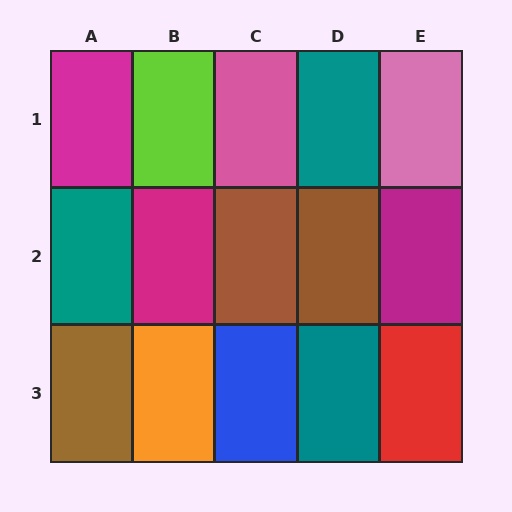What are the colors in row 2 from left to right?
Teal, magenta, brown, brown, magenta.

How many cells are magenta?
3 cells are magenta.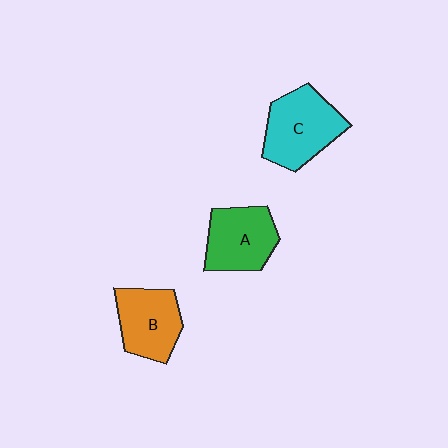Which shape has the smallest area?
Shape B (orange).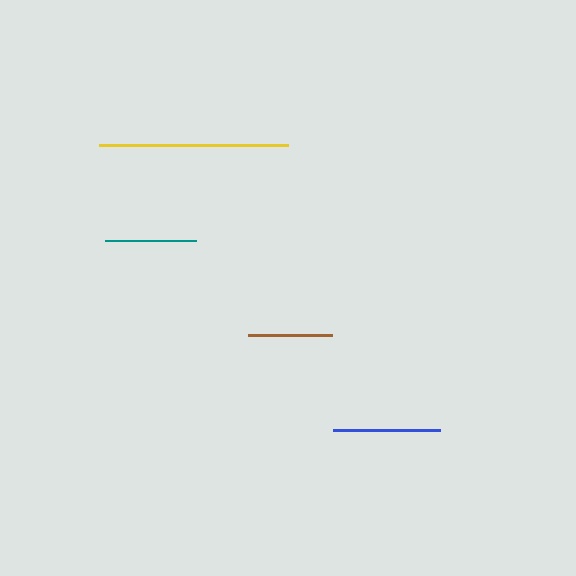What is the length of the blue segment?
The blue segment is approximately 107 pixels long.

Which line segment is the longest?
The yellow line is the longest at approximately 188 pixels.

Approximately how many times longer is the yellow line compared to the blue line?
The yellow line is approximately 1.8 times the length of the blue line.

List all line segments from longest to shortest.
From longest to shortest: yellow, blue, teal, brown.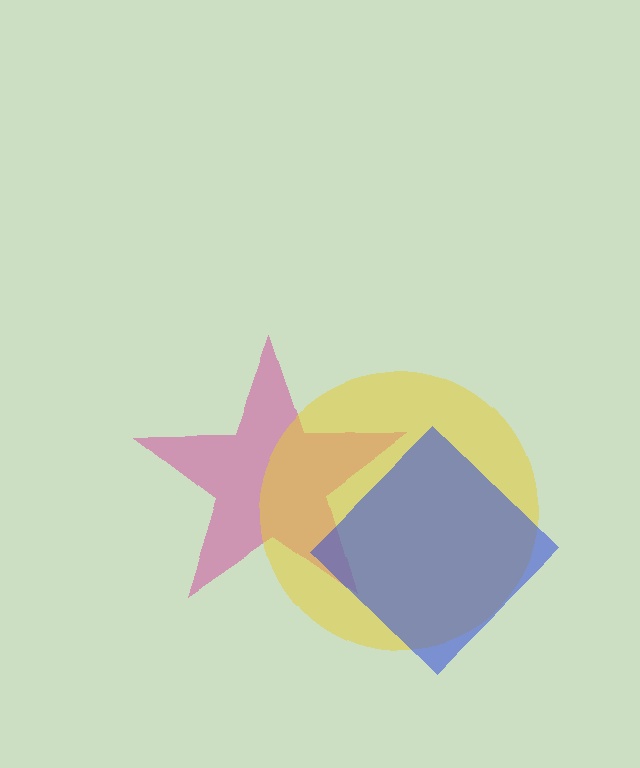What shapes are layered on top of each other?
The layered shapes are: a magenta star, a yellow circle, a blue diamond.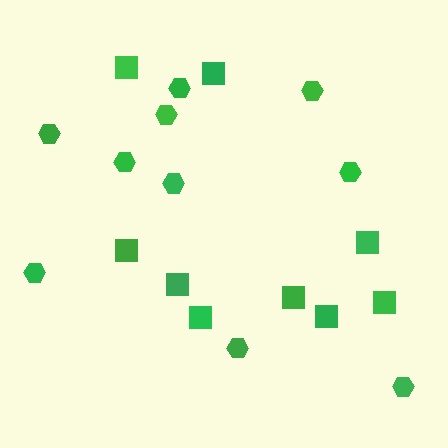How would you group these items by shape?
There are 2 groups: one group of hexagons (10) and one group of squares (9).